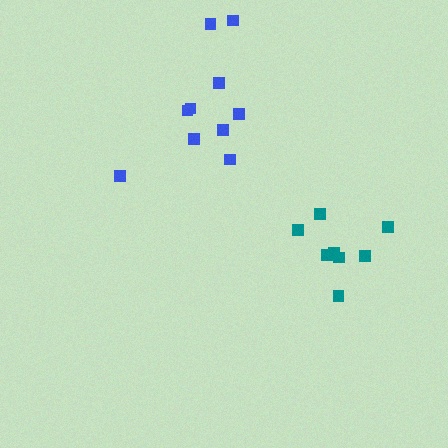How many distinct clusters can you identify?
There are 2 distinct clusters.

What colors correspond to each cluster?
The clusters are colored: blue, teal.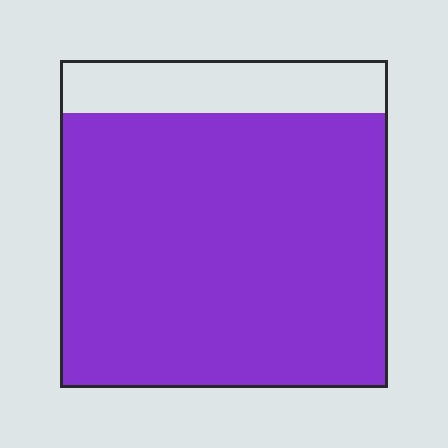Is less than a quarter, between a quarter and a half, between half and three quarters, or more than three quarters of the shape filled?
More than three quarters.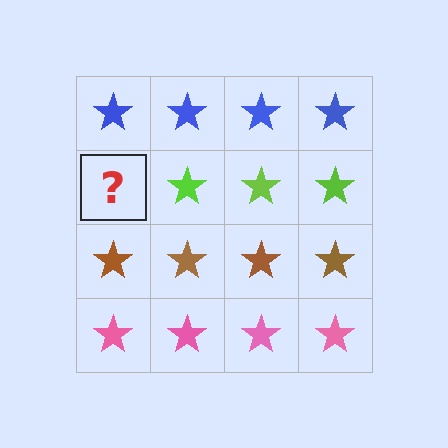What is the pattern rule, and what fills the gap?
The rule is that each row has a consistent color. The gap should be filled with a lime star.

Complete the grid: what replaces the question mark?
The question mark should be replaced with a lime star.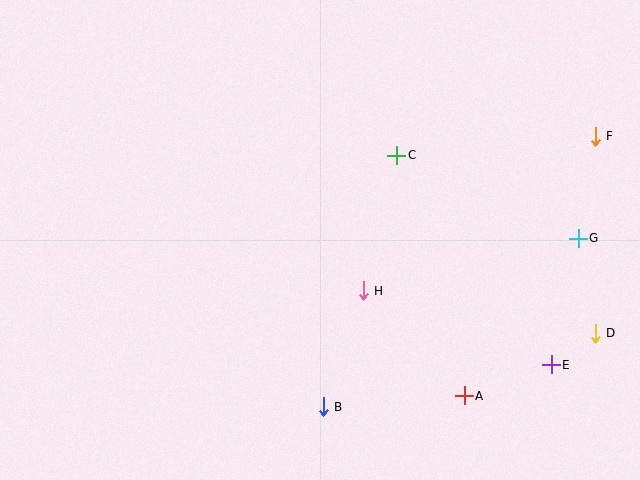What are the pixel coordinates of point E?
Point E is at (551, 365).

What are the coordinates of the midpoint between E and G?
The midpoint between E and G is at (565, 302).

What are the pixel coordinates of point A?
Point A is at (464, 396).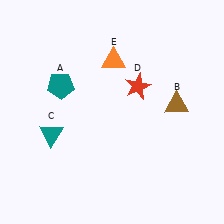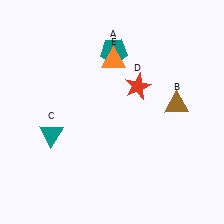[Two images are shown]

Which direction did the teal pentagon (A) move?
The teal pentagon (A) moved right.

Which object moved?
The teal pentagon (A) moved right.